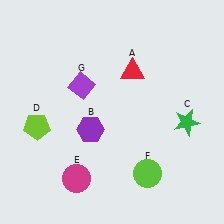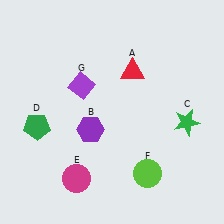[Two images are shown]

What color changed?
The pentagon (D) changed from lime in Image 1 to green in Image 2.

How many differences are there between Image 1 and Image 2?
There is 1 difference between the two images.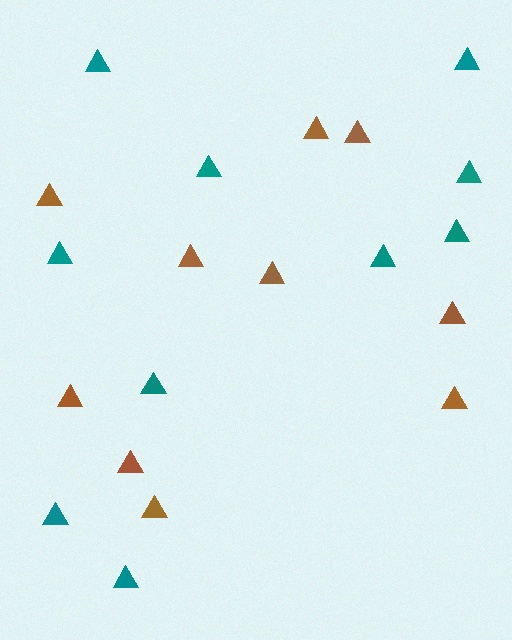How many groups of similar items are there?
There are 2 groups: one group of teal triangles (10) and one group of brown triangles (10).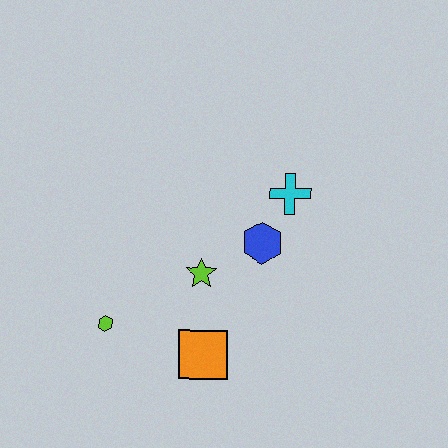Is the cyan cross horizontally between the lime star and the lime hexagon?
No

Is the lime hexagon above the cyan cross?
No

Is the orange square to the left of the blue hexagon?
Yes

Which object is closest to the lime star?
The blue hexagon is closest to the lime star.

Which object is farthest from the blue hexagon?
The lime hexagon is farthest from the blue hexagon.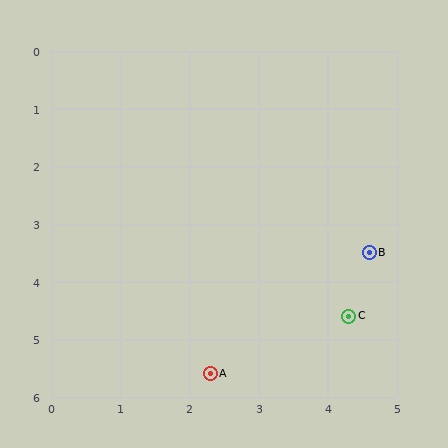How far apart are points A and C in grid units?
Points A and C are about 2.2 grid units apart.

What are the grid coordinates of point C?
Point C is at approximately (4.3, 4.6).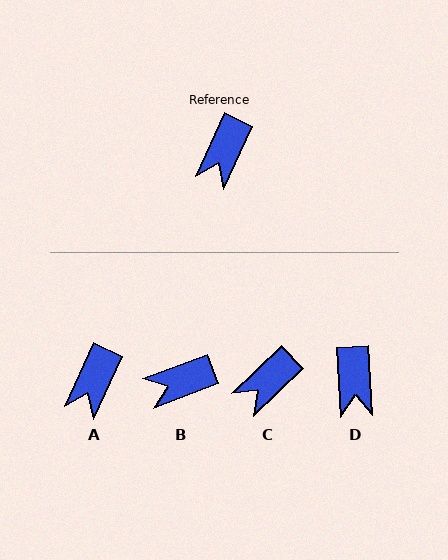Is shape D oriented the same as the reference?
No, it is off by about 28 degrees.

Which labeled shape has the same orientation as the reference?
A.